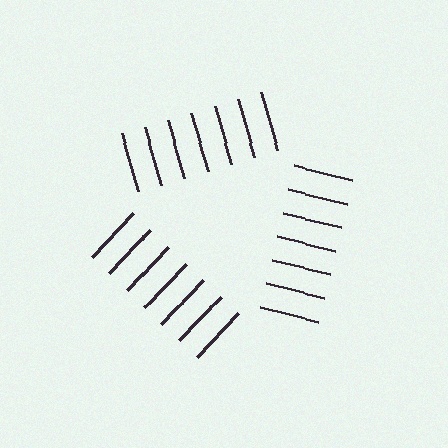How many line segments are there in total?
21 — 7 along each of the 3 edges.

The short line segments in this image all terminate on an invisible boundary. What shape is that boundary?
An illusory triangle — the line segments terminate on its edges but no continuous stroke is drawn.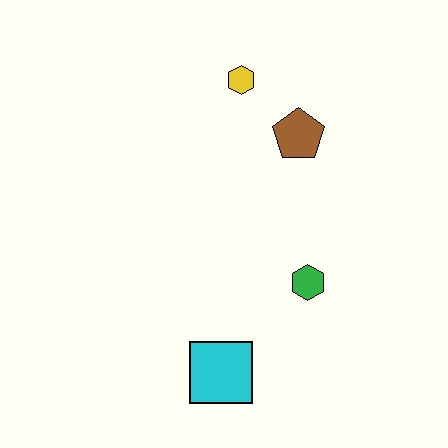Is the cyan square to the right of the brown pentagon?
No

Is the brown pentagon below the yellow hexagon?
Yes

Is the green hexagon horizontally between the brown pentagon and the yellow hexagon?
No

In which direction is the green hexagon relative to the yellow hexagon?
The green hexagon is below the yellow hexagon.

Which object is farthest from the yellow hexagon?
The cyan square is farthest from the yellow hexagon.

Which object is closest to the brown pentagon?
The yellow hexagon is closest to the brown pentagon.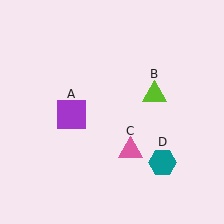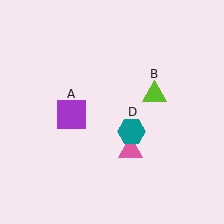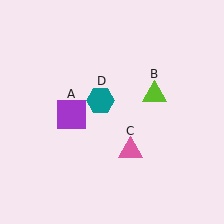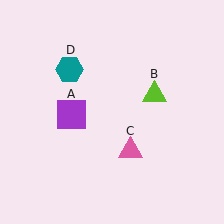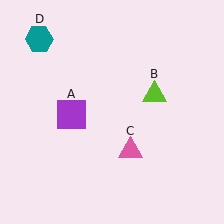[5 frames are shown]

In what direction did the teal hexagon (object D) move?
The teal hexagon (object D) moved up and to the left.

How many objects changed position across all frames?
1 object changed position: teal hexagon (object D).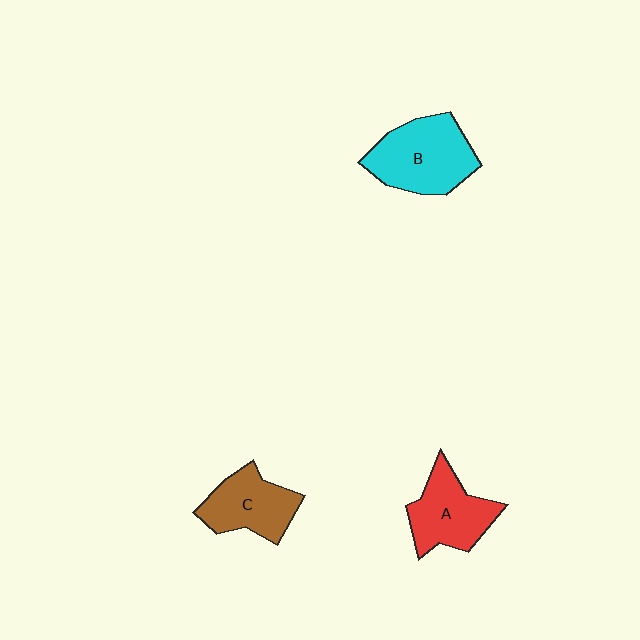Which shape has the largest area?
Shape B (cyan).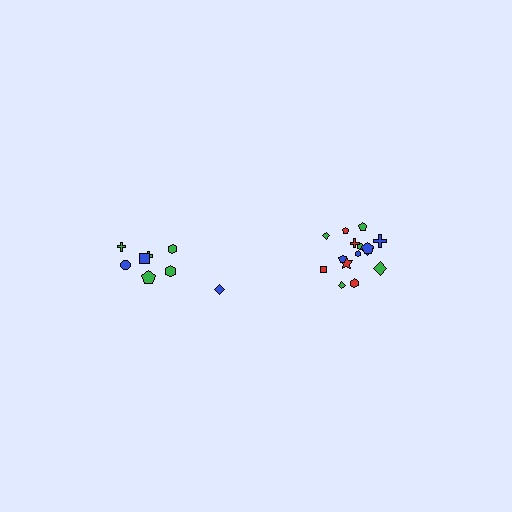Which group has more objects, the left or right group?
The right group.